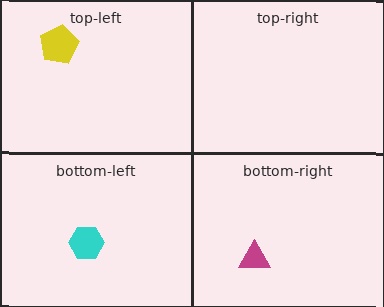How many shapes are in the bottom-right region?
1.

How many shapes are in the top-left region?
1.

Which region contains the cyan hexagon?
The bottom-left region.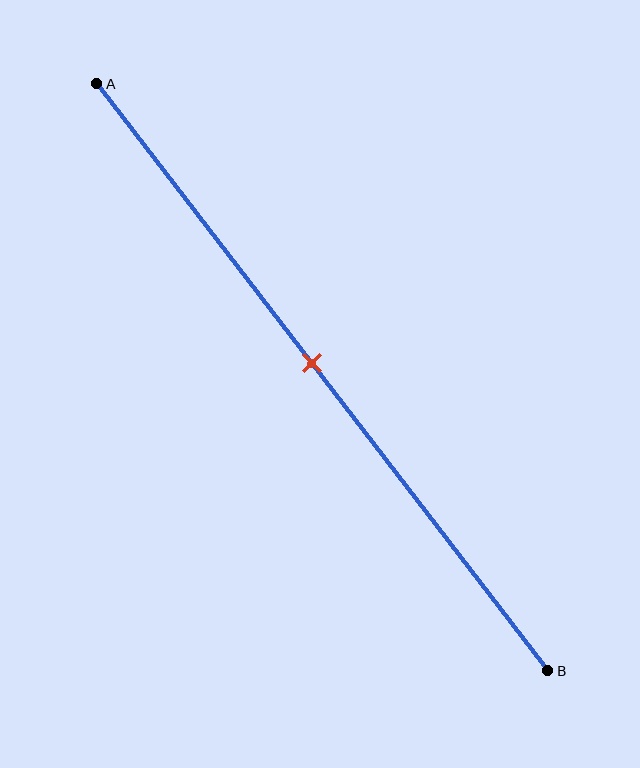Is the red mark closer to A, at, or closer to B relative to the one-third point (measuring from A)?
The red mark is closer to point B than the one-third point of segment AB.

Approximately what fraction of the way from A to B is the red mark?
The red mark is approximately 50% of the way from A to B.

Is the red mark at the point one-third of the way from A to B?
No, the mark is at about 50% from A, not at the 33% one-third point.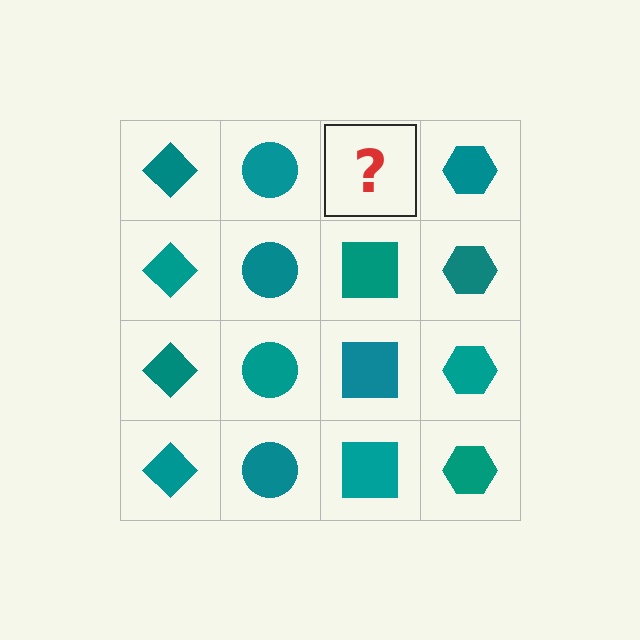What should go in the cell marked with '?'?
The missing cell should contain a teal square.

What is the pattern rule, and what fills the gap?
The rule is that each column has a consistent shape. The gap should be filled with a teal square.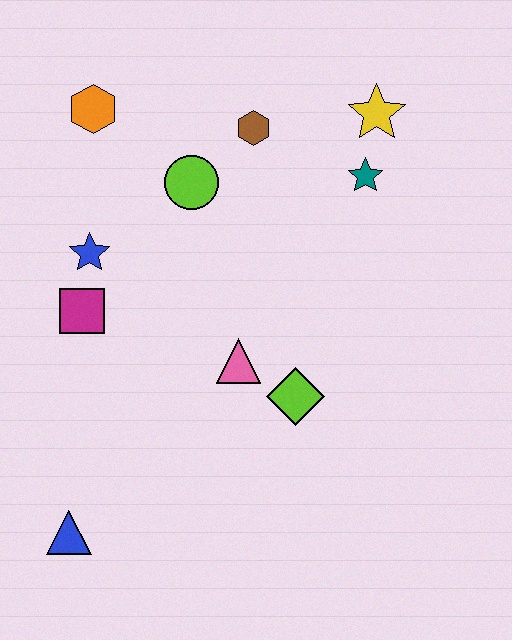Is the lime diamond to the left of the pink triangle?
No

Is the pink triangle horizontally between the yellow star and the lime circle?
Yes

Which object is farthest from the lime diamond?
The orange hexagon is farthest from the lime diamond.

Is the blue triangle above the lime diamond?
No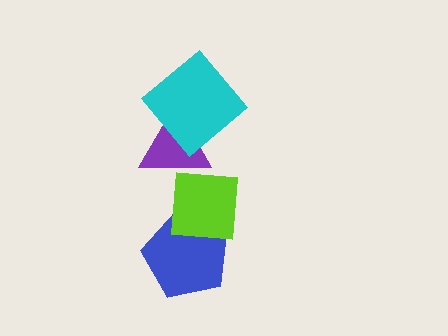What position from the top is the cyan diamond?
The cyan diamond is 1st from the top.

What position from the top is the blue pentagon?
The blue pentagon is 4th from the top.